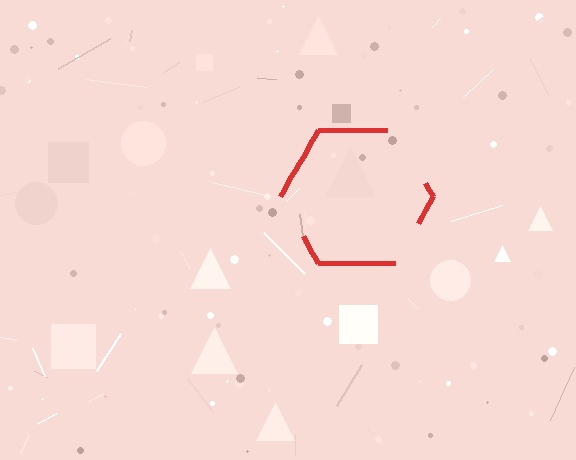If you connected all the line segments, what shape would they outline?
They would outline a hexagon.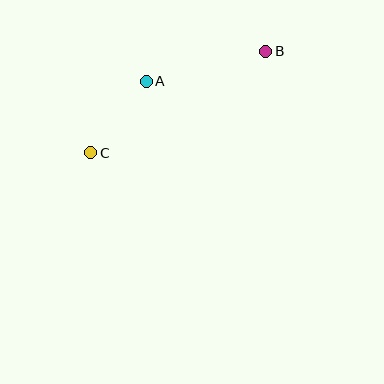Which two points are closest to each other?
Points A and C are closest to each other.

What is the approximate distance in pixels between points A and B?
The distance between A and B is approximately 123 pixels.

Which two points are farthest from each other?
Points B and C are farthest from each other.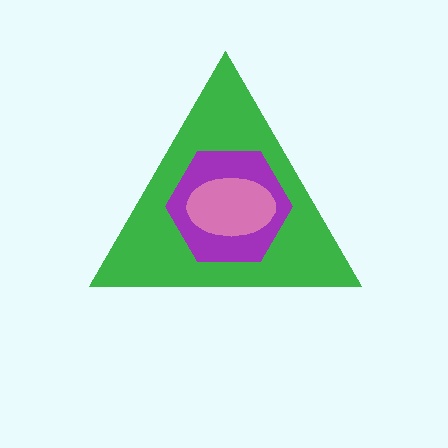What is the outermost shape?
The green triangle.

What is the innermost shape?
The pink ellipse.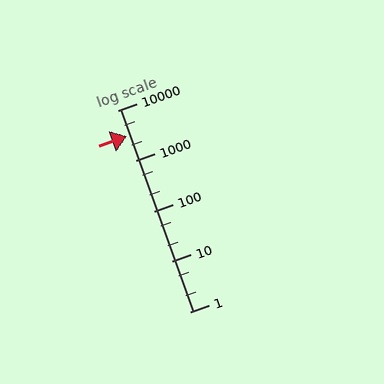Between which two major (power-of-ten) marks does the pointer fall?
The pointer is between 1000 and 10000.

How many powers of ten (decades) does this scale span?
The scale spans 4 decades, from 1 to 10000.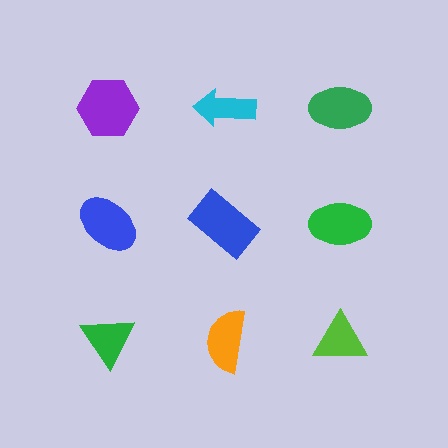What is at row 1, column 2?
A cyan arrow.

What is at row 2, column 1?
A blue ellipse.